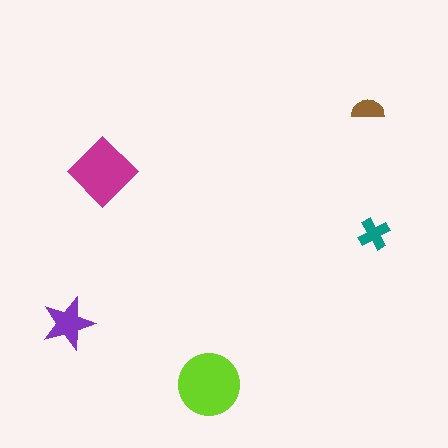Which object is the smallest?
The brown semicircle.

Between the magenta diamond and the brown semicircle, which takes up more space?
The magenta diamond.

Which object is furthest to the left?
The purple star is leftmost.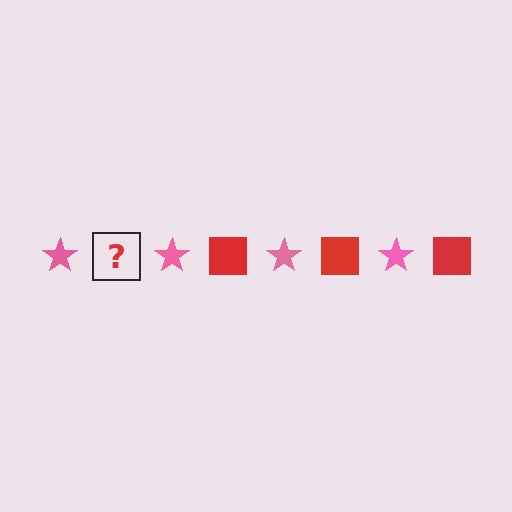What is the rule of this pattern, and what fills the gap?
The rule is that the pattern alternates between pink star and red square. The gap should be filled with a red square.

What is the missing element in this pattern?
The missing element is a red square.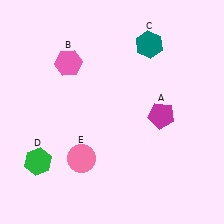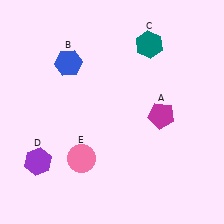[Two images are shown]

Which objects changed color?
B changed from pink to blue. D changed from green to purple.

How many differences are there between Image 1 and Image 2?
There are 2 differences between the two images.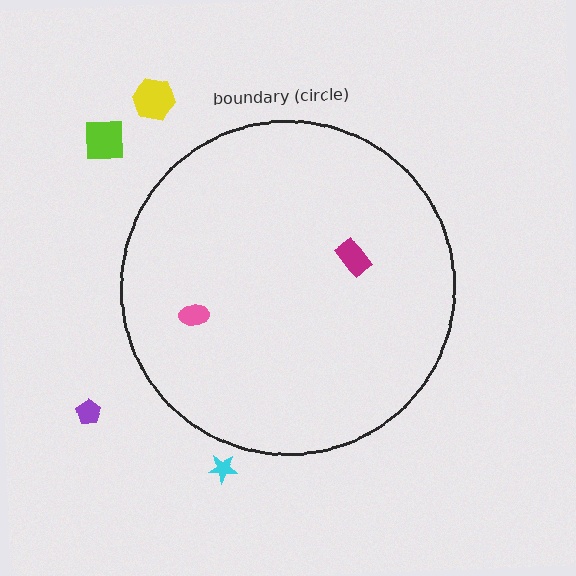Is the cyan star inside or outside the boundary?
Outside.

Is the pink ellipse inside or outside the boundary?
Inside.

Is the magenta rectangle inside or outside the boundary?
Inside.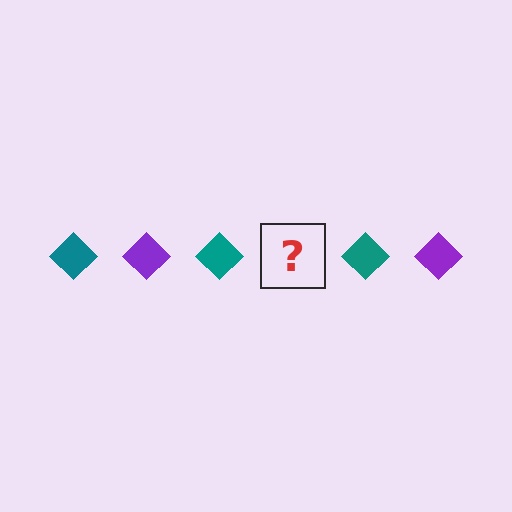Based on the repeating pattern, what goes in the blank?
The blank should be a purple diamond.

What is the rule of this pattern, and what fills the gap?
The rule is that the pattern cycles through teal, purple diamonds. The gap should be filled with a purple diamond.